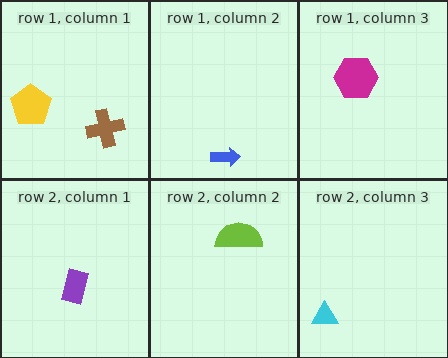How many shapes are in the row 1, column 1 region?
2.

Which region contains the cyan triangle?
The row 2, column 3 region.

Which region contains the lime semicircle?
The row 2, column 2 region.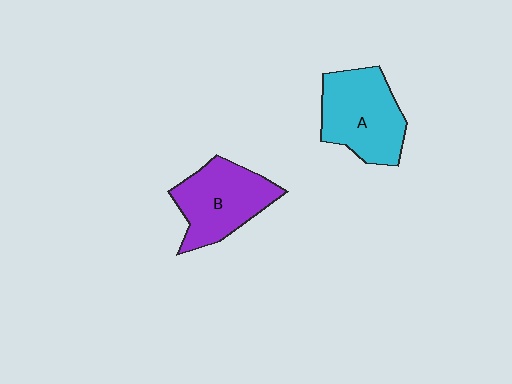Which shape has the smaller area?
Shape B (purple).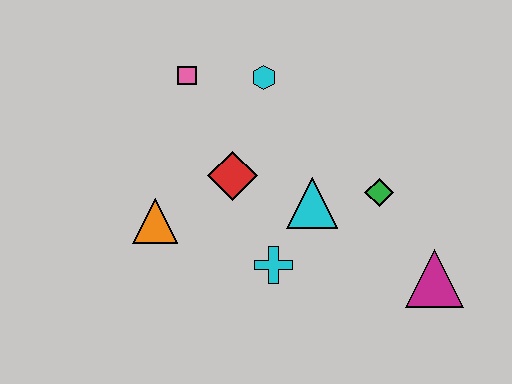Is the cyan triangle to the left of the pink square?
No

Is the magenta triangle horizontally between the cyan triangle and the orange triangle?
No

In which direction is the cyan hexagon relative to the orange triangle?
The cyan hexagon is above the orange triangle.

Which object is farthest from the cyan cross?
The pink square is farthest from the cyan cross.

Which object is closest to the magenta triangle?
The green diamond is closest to the magenta triangle.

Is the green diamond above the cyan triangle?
Yes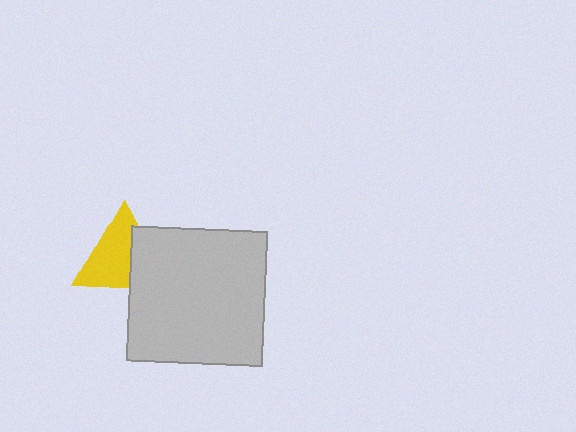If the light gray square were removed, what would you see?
You would see the complete yellow triangle.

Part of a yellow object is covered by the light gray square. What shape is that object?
It is a triangle.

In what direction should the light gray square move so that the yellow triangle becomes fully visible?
The light gray square should move right. That is the shortest direction to clear the overlap and leave the yellow triangle fully visible.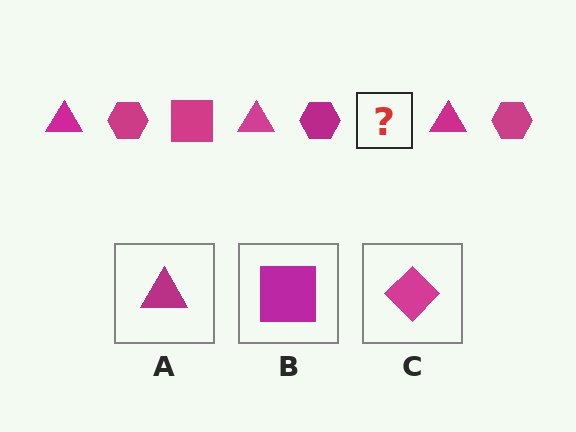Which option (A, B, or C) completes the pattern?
B.